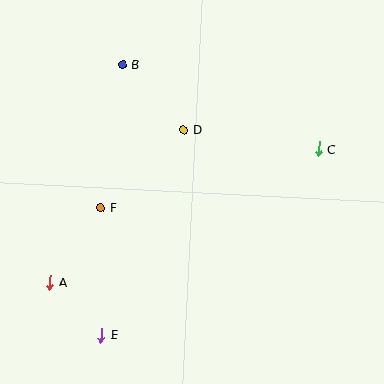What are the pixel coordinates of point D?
Point D is at (184, 130).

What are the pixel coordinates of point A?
Point A is at (50, 282).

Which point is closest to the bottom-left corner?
Point E is closest to the bottom-left corner.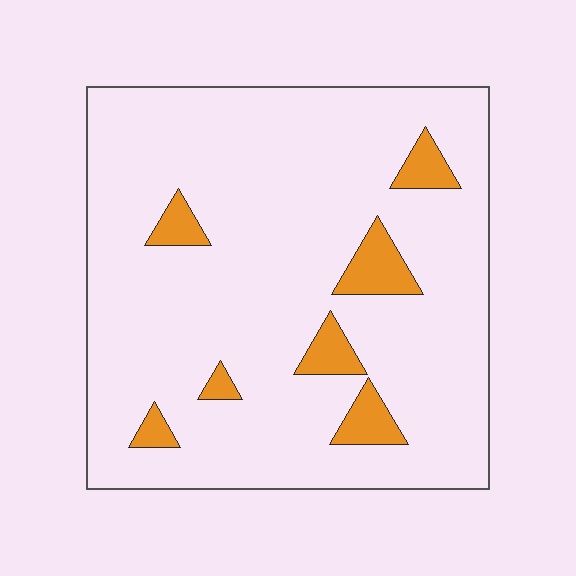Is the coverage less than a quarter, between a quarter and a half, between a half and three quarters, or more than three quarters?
Less than a quarter.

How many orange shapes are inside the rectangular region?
7.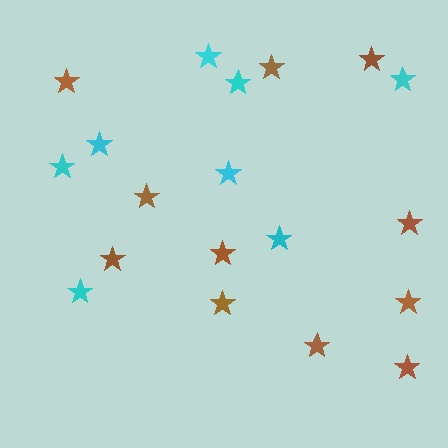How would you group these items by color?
There are 2 groups: one group of brown stars (11) and one group of cyan stars (8).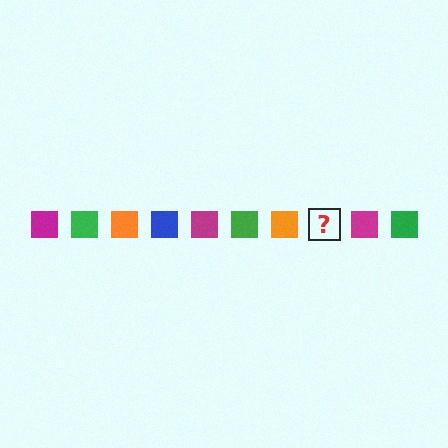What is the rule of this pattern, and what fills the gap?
The rule is that the pattern cycles through magenta, green, orange, blue squares. The gap should be filled with a blue square.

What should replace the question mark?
The question mark should be replaced with a blue square.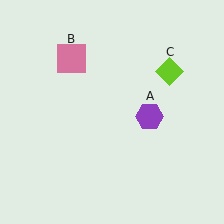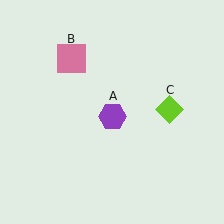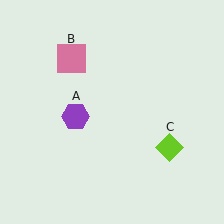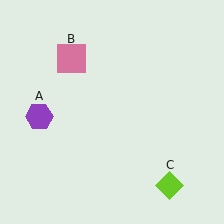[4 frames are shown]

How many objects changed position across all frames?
2 objects changed position: purple hexagon (object A), lime diamond (object C).